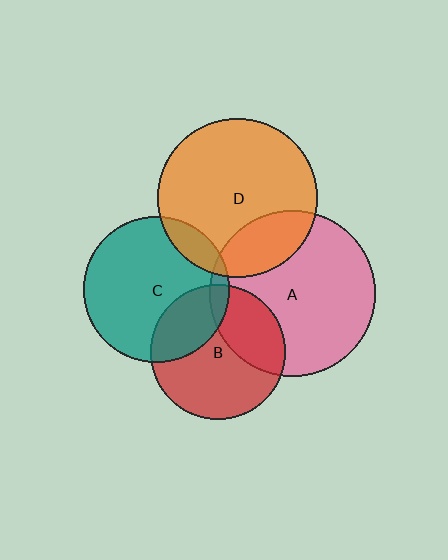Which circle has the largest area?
Circle A (pink).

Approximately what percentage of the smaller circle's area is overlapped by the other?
Approximately 30%.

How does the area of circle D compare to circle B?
Approximately 1.4 times.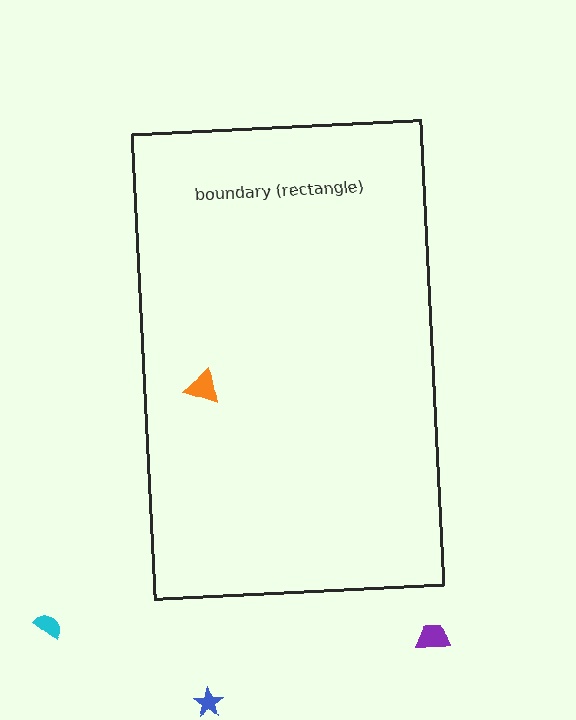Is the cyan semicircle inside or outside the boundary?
Outside.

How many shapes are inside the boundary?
1 inside, 3 outside.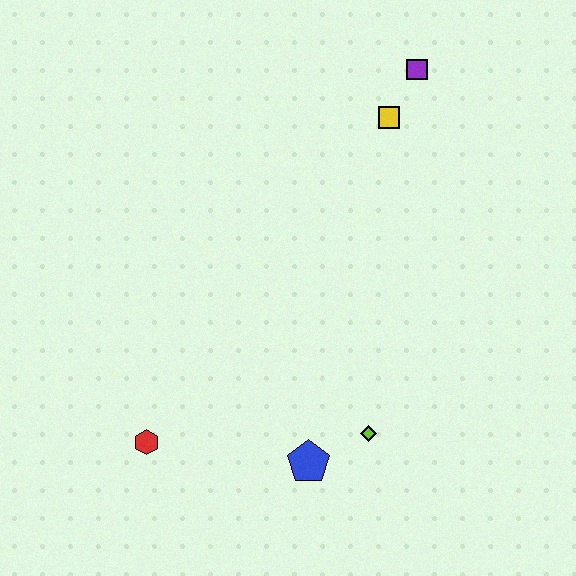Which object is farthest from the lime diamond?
The purple square is farthest from the lime diamond.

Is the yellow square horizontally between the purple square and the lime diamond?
Yes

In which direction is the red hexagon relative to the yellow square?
The red hexagon is below the yellow square.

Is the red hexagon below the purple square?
Yes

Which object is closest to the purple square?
The yellow square is closest to the purple square.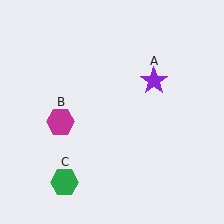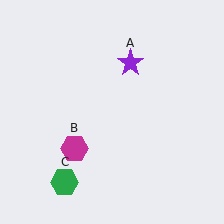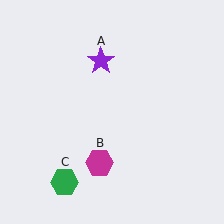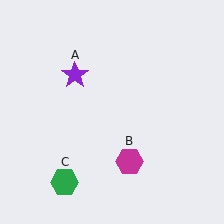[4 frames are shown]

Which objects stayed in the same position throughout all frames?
Green hexagon (object C) remained stationary.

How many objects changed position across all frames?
2 objects changed position: purple star (object A), magenta hexagon (object B).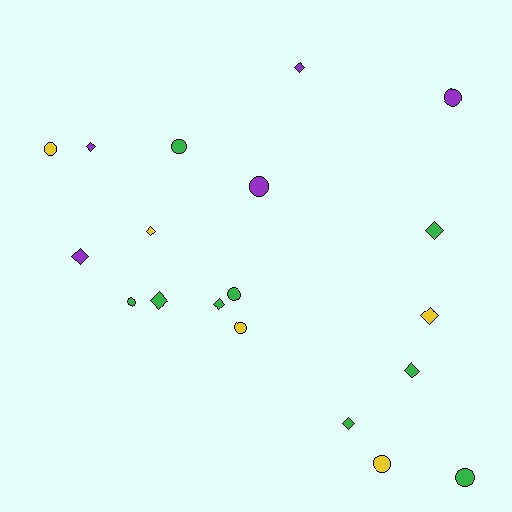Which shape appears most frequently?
Diamond, with 10 objects.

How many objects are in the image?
There are 19 objects.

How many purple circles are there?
There are 2 purple circles.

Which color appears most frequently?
Green, with 9 objects.